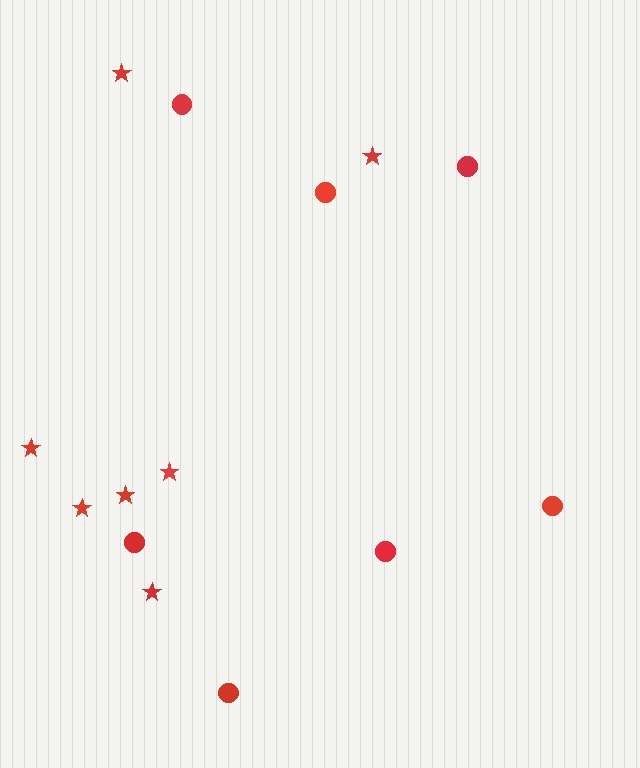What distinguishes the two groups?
There are 2 groups: one group of circles (7) and one group of stars (7).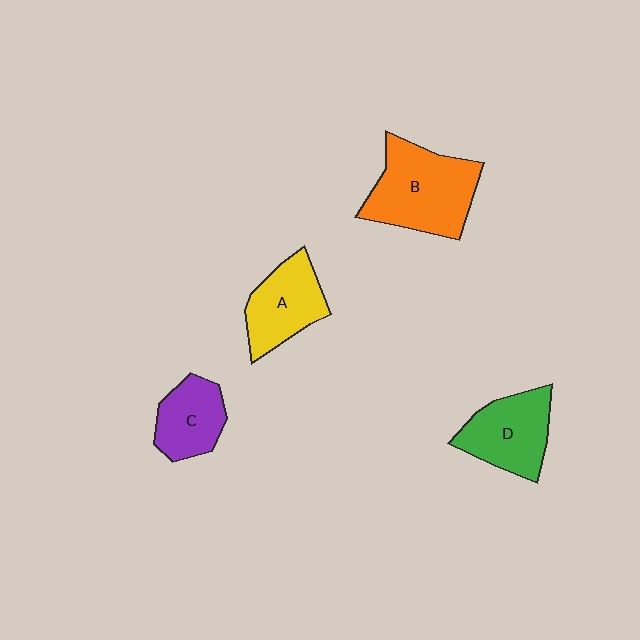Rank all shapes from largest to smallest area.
From largest to smallest: B (orange), D (green), A (yellow), C (purple).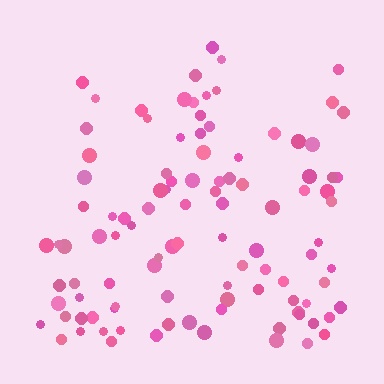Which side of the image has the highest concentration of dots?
The bottom.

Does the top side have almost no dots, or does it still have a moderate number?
Still a moderate number, just noticeably fewer than the bottom.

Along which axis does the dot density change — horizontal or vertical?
Vertical.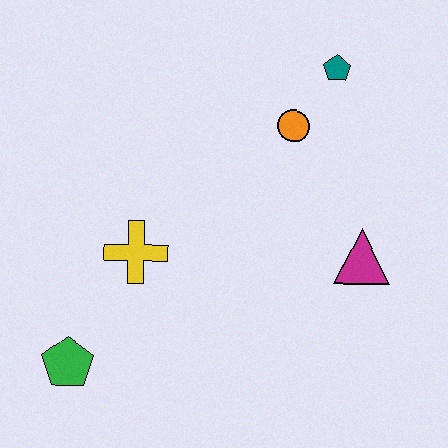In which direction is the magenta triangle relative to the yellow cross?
The magenta triangle is to the right of the yellow cross.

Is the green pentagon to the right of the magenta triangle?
No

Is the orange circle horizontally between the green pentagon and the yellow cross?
No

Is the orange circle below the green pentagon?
No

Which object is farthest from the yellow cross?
The teal pentagon is farthest from the yellow cross.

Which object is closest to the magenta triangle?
The orange circle is closest to the magenta triangle.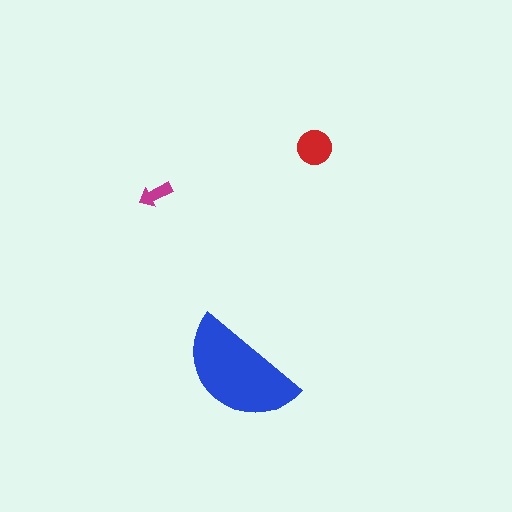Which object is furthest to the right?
The red circle is rightmost.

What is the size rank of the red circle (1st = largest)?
2nd.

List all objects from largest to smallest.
The blue semicircle, the red circle, the magenta arrow.